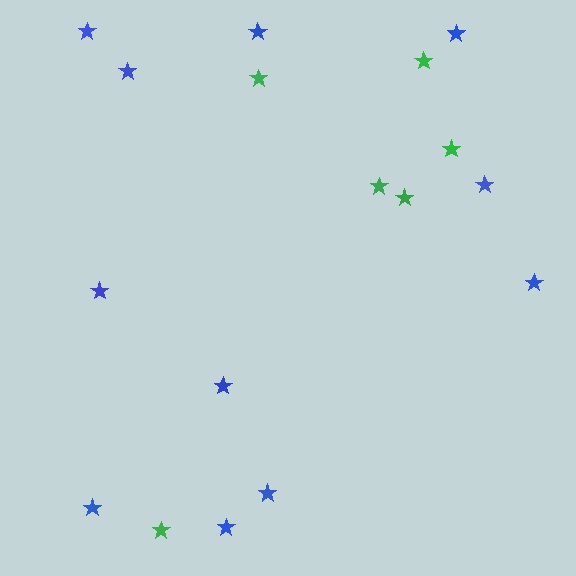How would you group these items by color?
There are 2 groups: one group of blue stars (11) and one group of green stars (6).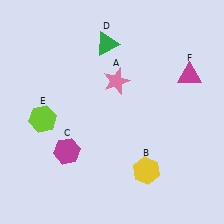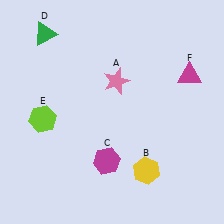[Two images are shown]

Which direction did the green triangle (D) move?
The green triangle (D) moved left.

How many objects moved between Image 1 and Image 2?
2 objects moved between the two images.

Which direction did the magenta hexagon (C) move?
The magenta hexagon (C) moved right.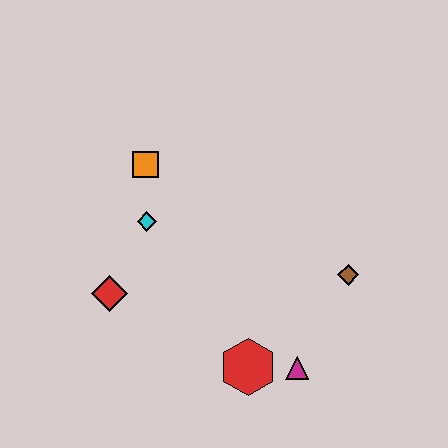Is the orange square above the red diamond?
Yes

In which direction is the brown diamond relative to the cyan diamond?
The brown diamond is to the right of the cyan diamond.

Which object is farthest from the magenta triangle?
The orange square is farthest from the magenta triangle.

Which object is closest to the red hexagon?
The magenta triangle is closest to the red hexagon.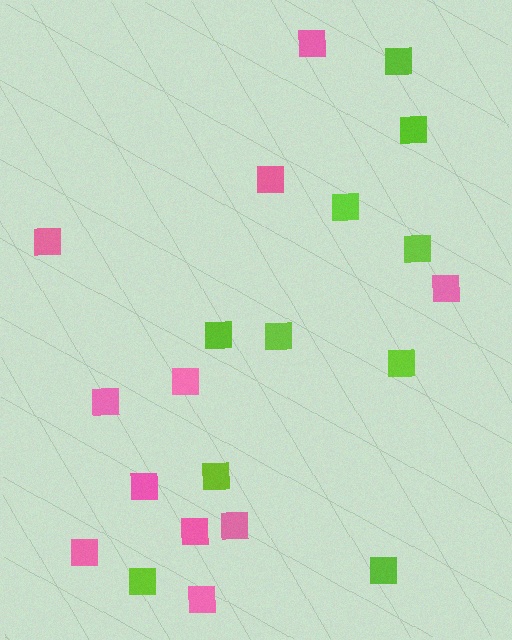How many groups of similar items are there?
There are 2 groups: one group of pink squares (11) and one group of lime squares (10).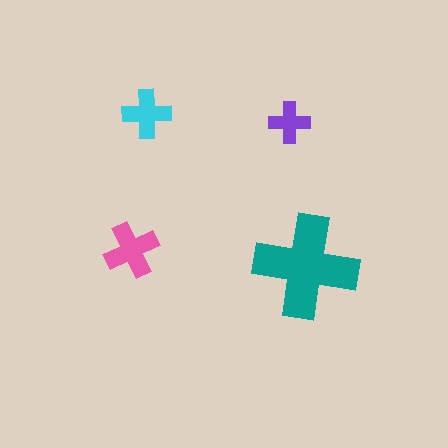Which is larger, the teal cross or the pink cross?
The teal one.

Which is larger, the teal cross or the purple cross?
The teal one.